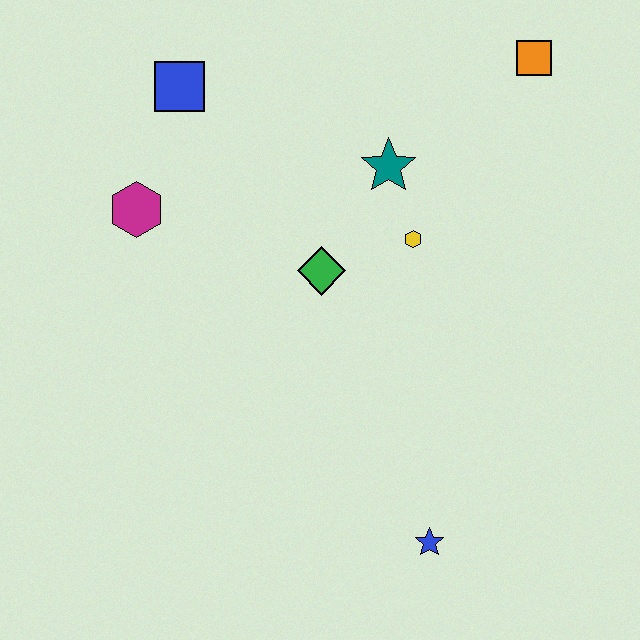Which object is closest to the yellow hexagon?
The teal star is closest to the yellow hexagon.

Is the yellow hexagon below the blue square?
Yes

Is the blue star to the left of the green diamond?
No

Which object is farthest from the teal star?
The blue star is farthest from the teal star.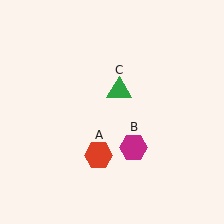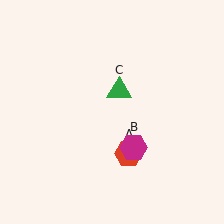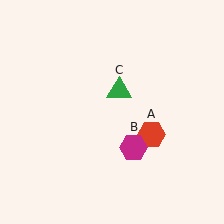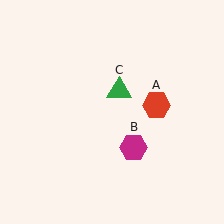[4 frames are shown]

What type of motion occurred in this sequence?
The red hexagon (object A) rotated counterclockwise around the center of the scene.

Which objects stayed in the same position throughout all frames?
Magenta hexagon (object B) and green triangle (object C) remained stationary.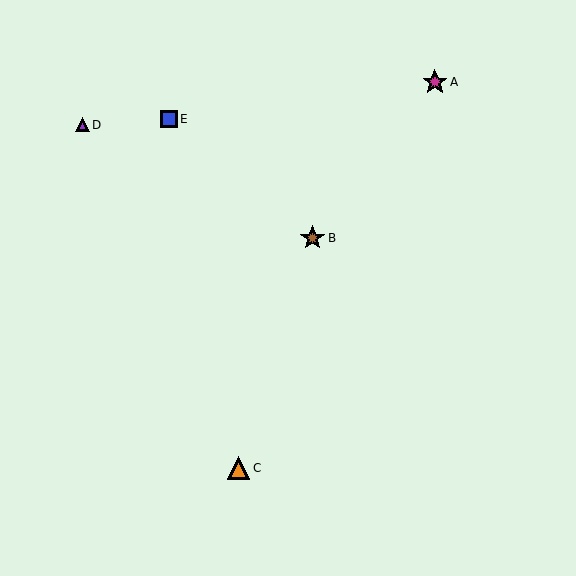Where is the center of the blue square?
The center of the blue square is at (169, 119).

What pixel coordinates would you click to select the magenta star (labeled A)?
Click at (435, 82) to select the magenta star A.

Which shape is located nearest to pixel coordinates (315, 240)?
The brown star (labeled B) at (312, 238) is nearest to that location.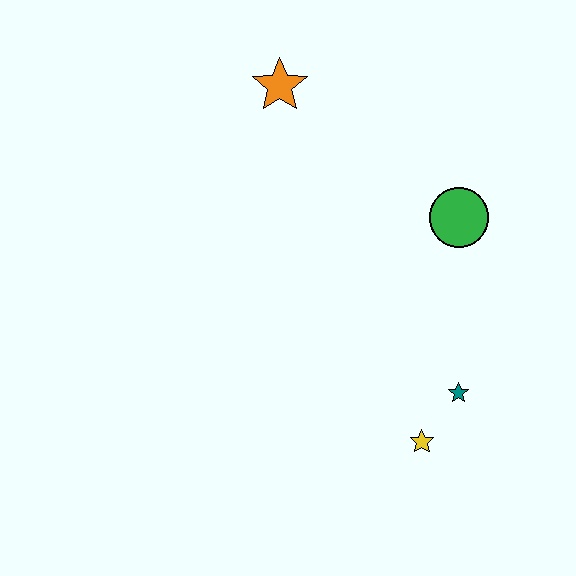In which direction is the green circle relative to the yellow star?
The green circle is above the yellow star.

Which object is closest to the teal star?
The yellow star is closest to the teal star.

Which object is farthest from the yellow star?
The orange star is farthest from the yellow star.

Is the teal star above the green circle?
No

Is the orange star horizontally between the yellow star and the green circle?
No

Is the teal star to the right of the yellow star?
Yes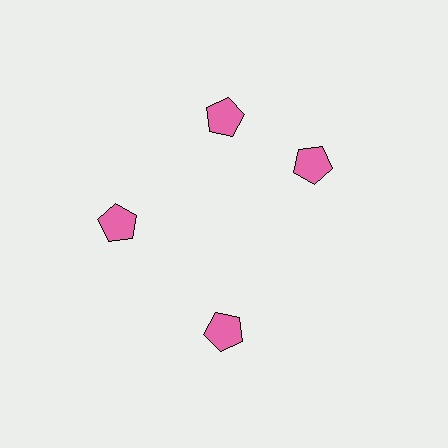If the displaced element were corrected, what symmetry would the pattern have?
It would have 4-fold rotational symmetry — the pattern would map onto itself every 90 degrees.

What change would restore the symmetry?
The symmetry would be restored by rotating it back into even spacing with its neighbors so that all 4 pentagons sit at equal angles and equal distance from the center.